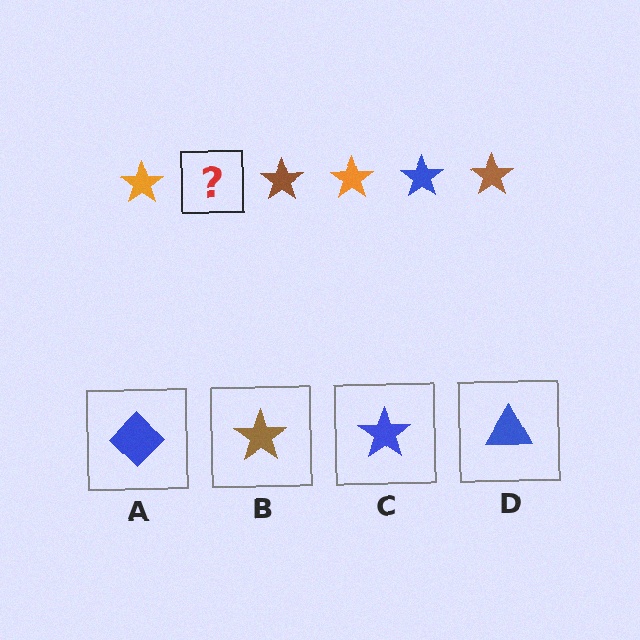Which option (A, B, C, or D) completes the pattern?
C.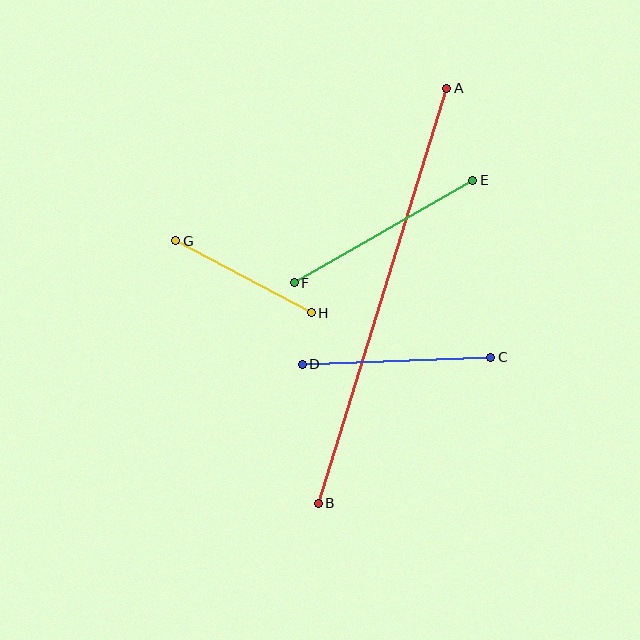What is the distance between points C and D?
The distance is approximately 188 pixels.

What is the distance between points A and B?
The distance is approximately 435 pixels.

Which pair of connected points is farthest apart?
Points A and B are farthest apart.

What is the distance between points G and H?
The distance is approximately 153 pixels.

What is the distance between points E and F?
The distance is approximately 206 pixels.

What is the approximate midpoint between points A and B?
The midpoint is at approximately (383, 296) pixels.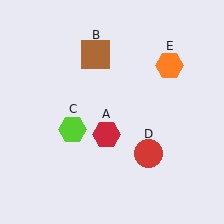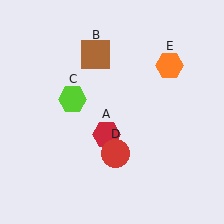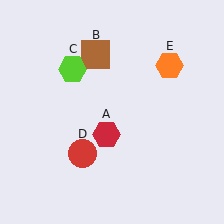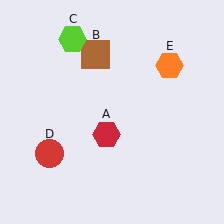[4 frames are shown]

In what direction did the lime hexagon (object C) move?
The lime hexagon (object C) moved up.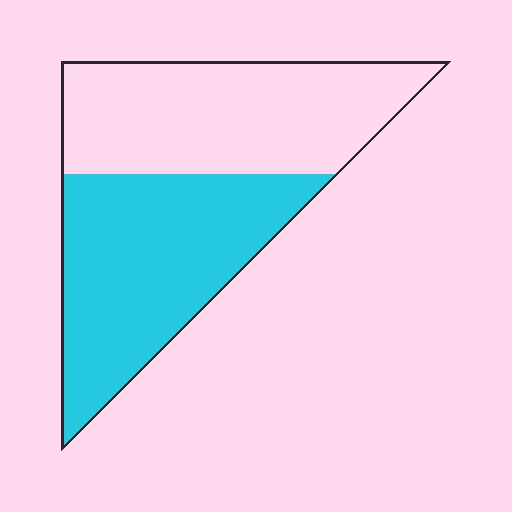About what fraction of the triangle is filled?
About one half (1/2).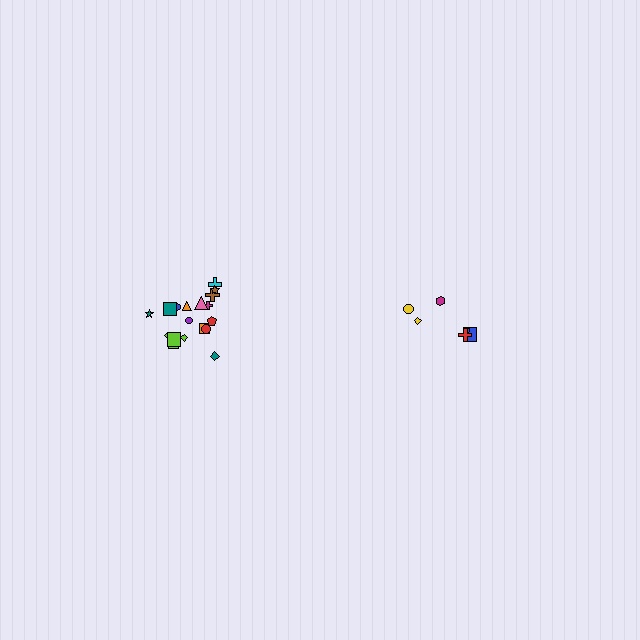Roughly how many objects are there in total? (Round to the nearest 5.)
Roughly 25 objects in total.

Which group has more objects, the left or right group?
The left group.